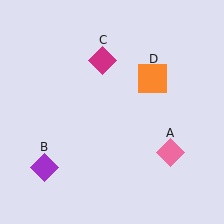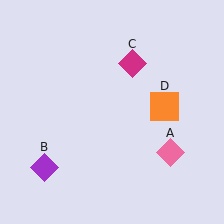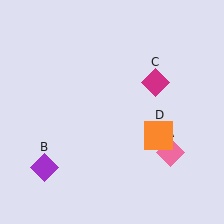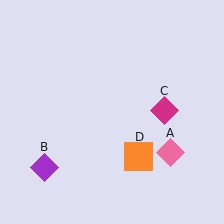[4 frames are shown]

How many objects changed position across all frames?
2 objects changed position: magenta diamond (object C), orange square (object D).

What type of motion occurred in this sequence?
The magenta diamond (object C), orange square (object D) rotated clockwise around the center of the scene.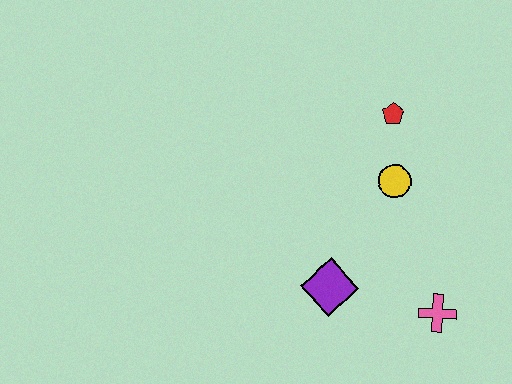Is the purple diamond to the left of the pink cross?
Yes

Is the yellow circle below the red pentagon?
Yes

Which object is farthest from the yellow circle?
The pink cross is farthest from the yellow circle.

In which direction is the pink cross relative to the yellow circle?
The pink cross is below the yellow circle.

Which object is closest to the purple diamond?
The pink cross is closest to the purple diamond.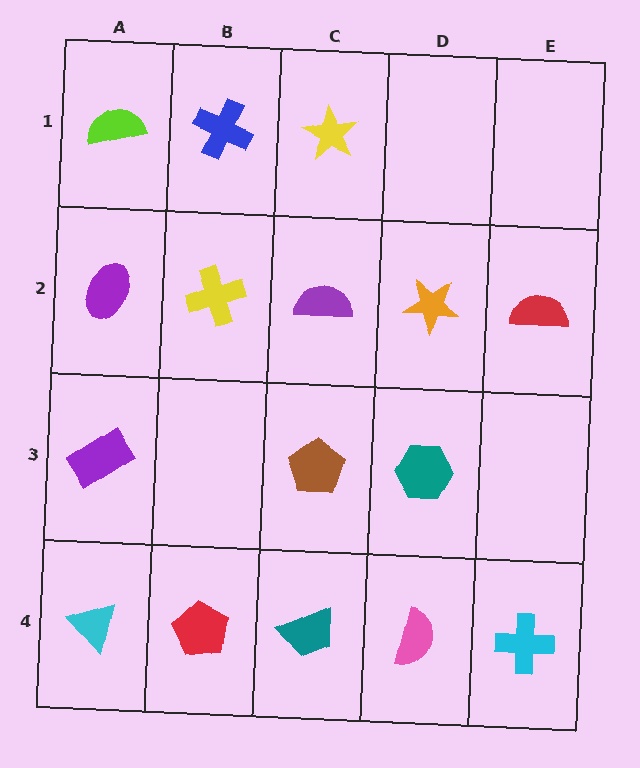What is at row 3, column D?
A teal hexagon.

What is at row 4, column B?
A red pentagon.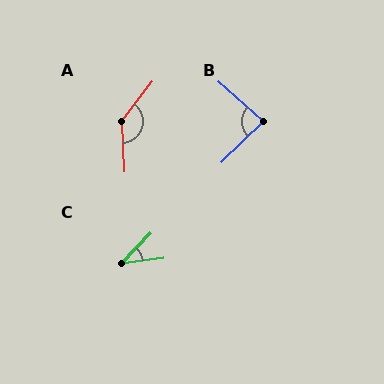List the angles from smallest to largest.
C (38°), B (86°), A (140°).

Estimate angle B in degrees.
Approximately 86 degrees.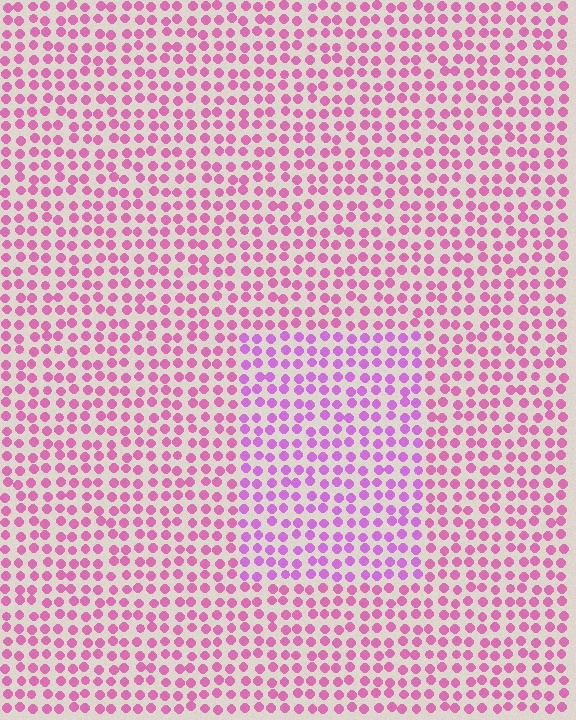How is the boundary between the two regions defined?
The boundary is defined purely by a slight shift in hue (about 29 degrees). Spacing, size, and orientation are identical on both sides.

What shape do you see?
I see a rectangle.